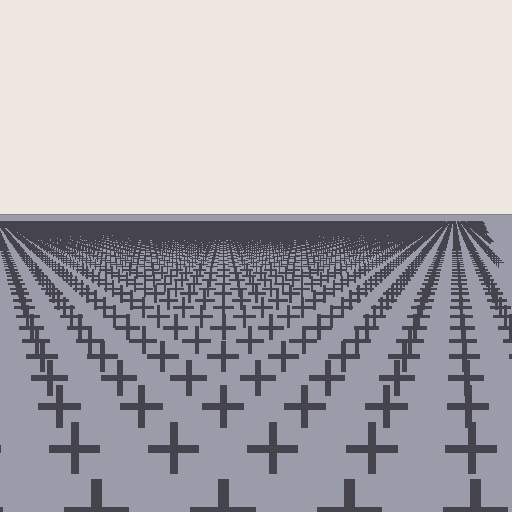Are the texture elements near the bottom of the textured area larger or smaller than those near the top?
Larger. Near the bottom, elements are closer to the viewer and appear at a bigger on-screen size.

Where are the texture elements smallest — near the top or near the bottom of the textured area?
Near the top.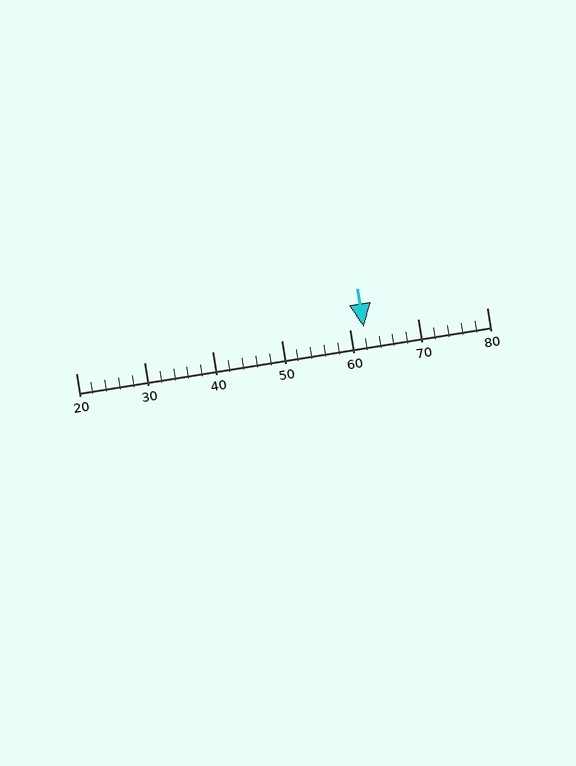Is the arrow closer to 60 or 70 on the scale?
The arrow is closer to 60.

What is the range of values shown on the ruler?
The ruler shows values from 20 to 80.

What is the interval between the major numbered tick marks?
The major tick marks are spaced 10 units apart.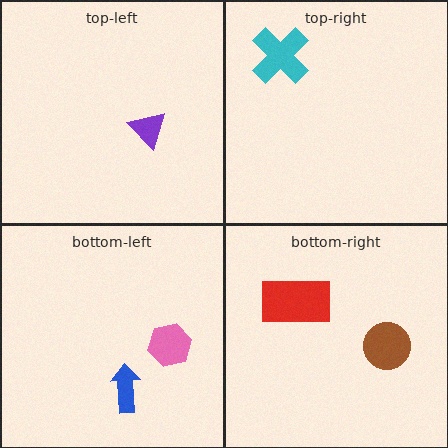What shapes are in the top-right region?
The cyan cross.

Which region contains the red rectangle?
The bottom-right region.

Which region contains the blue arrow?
The bottom-left region.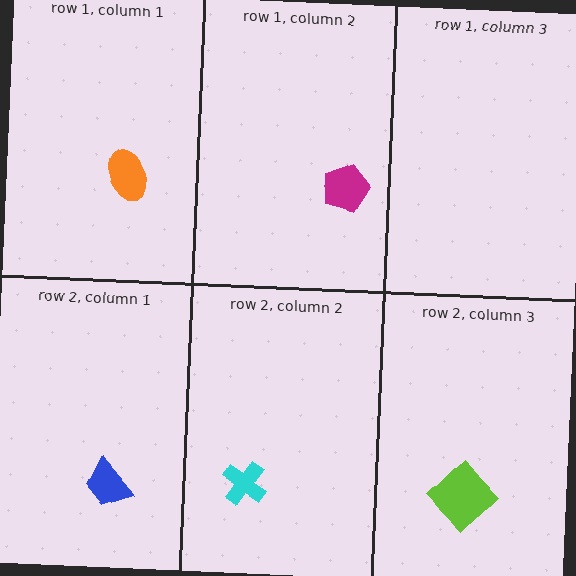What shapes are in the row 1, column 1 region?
The orange ellipse.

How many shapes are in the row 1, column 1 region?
1.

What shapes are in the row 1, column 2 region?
The magenta pentagon.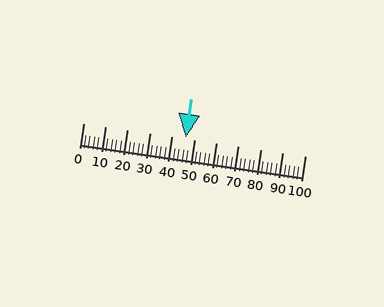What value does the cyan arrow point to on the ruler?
The cyan arrow points to approximately 46.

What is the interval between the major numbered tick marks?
The major tick marks are spaced 10 units apart.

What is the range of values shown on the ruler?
The ruler shows values from 0 to 100.